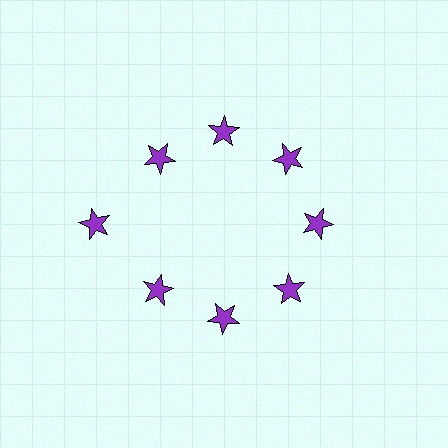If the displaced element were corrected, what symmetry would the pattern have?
It would have 8-fold rotational symmetry — the pattern would map onto itself every 45 degrees.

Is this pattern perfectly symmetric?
No. The 8 purple stars are arranged in a ring, but one element near the 9 o'clock position is pushed outward from the center, breaking the 8-fold rotational symmetry.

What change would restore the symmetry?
The symmetry would be restored by moving it inward, back onto the ring so that all 8 stars sit at equal angles and equal distance from the center.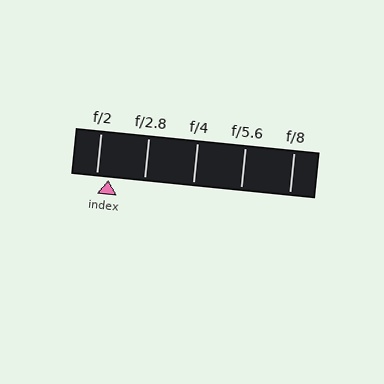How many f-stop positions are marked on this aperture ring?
There are 5 f-stop positions marked.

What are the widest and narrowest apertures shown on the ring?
The widest aperture shown is f/2 and the narrowest is f/8.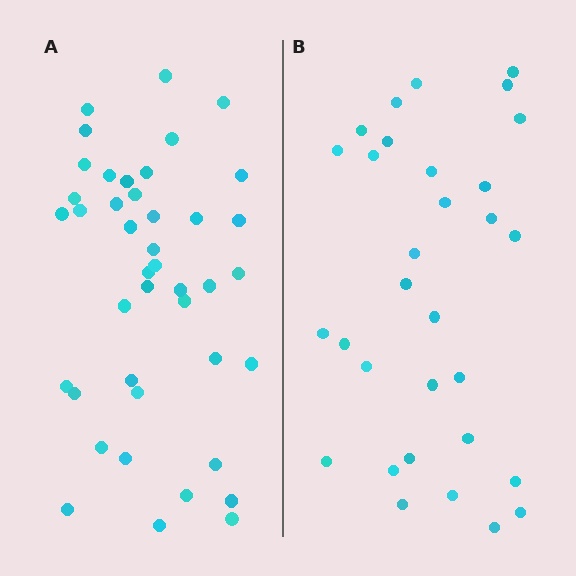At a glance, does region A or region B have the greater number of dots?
Region A (the left region) has more dots.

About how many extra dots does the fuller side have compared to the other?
Region A has roughly 12 or so more dots than region B.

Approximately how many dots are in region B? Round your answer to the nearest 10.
About 30 dots. (The exact count is 31, which rounds to 30.)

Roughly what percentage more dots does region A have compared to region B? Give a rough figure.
About 35% more.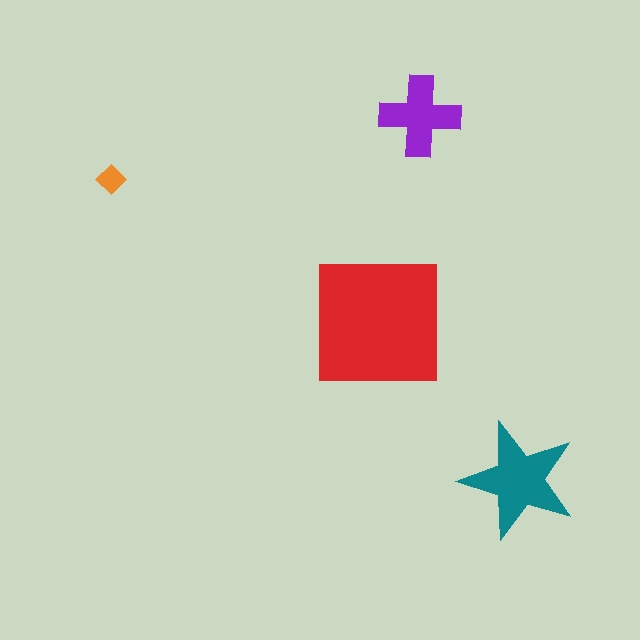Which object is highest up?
The purple cross is topmost.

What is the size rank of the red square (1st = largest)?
1st.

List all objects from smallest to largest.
The orange diamond, the purple cross, the teal star, the red square.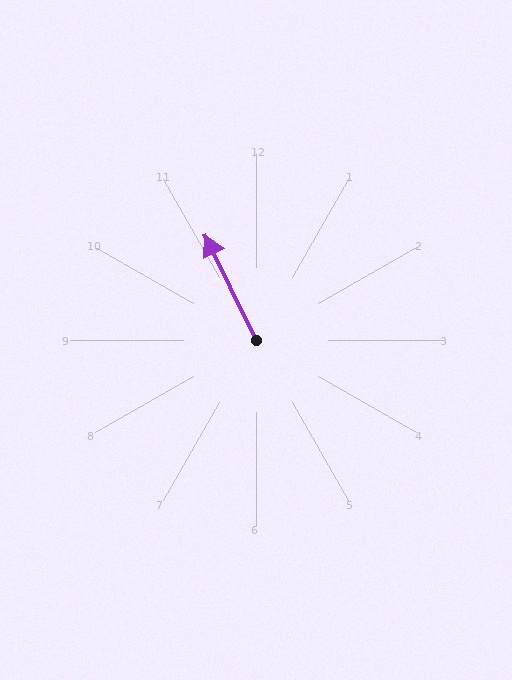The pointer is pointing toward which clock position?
Roughly 11 o'clock.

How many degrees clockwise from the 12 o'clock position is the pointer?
Approximately 334 degrees.